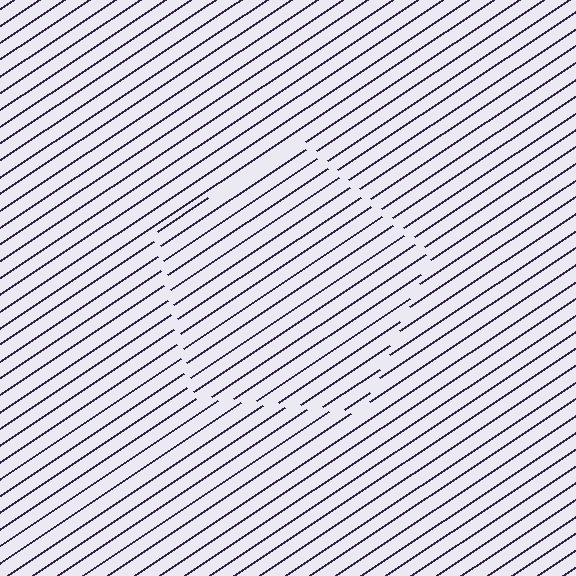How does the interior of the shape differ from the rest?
The interior of the shape contains the same grating, shifted by half a period — the contour is defined by the phase discontinuity where line-ends from the inner and outer gratings abut.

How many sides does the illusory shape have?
5 sides — the line-ends trace a pentagon.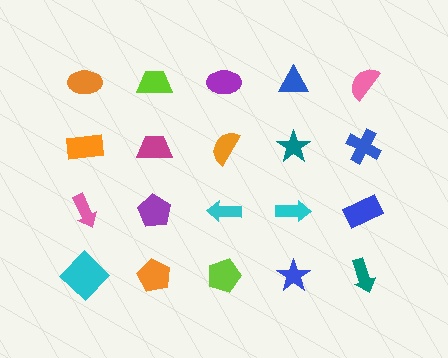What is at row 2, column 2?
A magenta trapezoid.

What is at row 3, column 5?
A blue rectangle.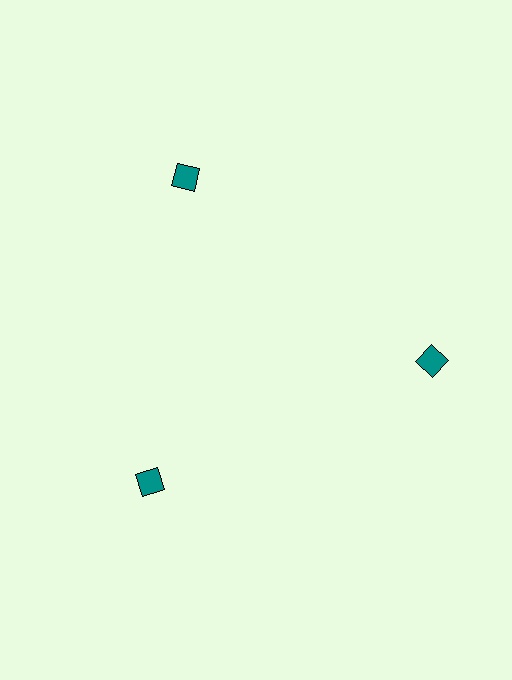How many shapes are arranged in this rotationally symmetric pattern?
There are 3 shapes, arranged in 3 groups of 1.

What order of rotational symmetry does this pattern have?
This pattern has 3-fold rotational symmetry.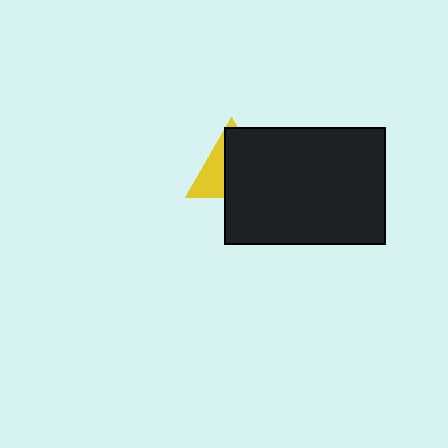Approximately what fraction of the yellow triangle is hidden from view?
Roughly 64% of the yellow triangle is hidden behind the black rectangle.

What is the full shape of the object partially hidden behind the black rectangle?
The partially hidden object is a yellow triangle.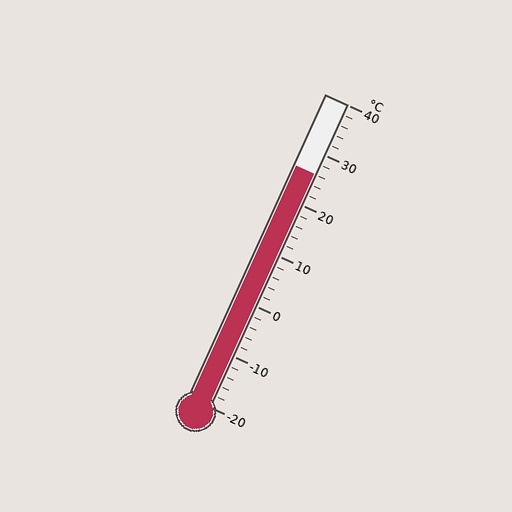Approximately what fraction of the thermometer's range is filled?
The thermometer is filled to approximately 75% of its range.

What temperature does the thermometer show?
The thermometer shows approximately 26°C.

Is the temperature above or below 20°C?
The temperature is above 20°C.